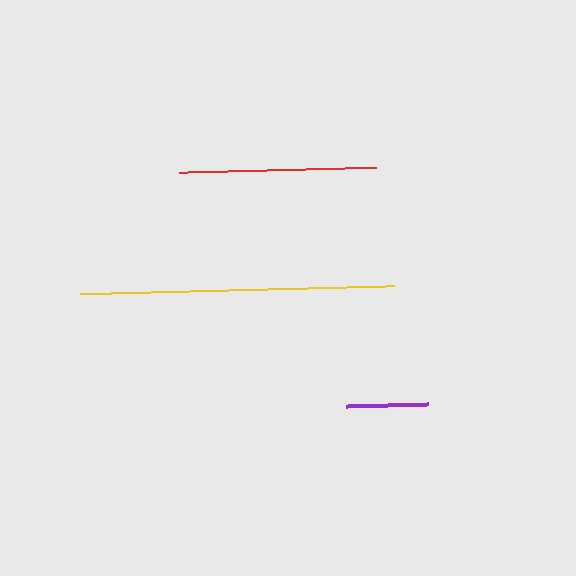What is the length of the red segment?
The red segment is approximately 197 pixels long.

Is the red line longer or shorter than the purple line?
The red line is longer than the purple line.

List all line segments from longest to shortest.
From longest to shortest: yellow, red, purple.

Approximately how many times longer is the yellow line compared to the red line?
The yellow line is approximately 1.6 times the length of the red line.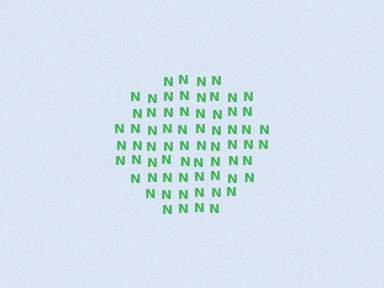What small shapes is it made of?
It is made of small letter N's.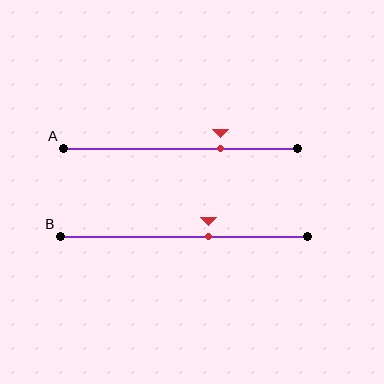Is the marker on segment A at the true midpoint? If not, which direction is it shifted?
No, the marker on segment A is shifted to the right by about 17% of the segment length.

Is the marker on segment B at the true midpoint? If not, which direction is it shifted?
No, the marker on segment B is shifted to the right by about 10% of the segment length.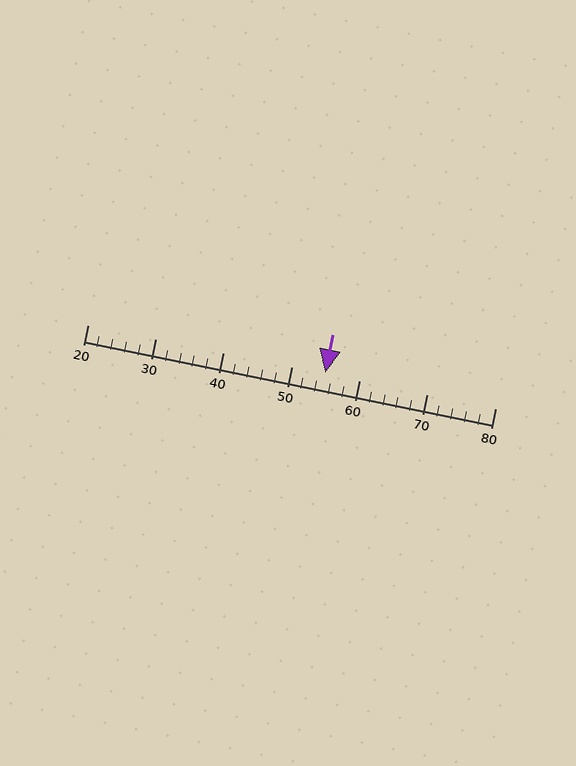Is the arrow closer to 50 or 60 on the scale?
The arrow is closer to 60.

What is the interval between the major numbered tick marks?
The major tick marks are spaced 10 units apart.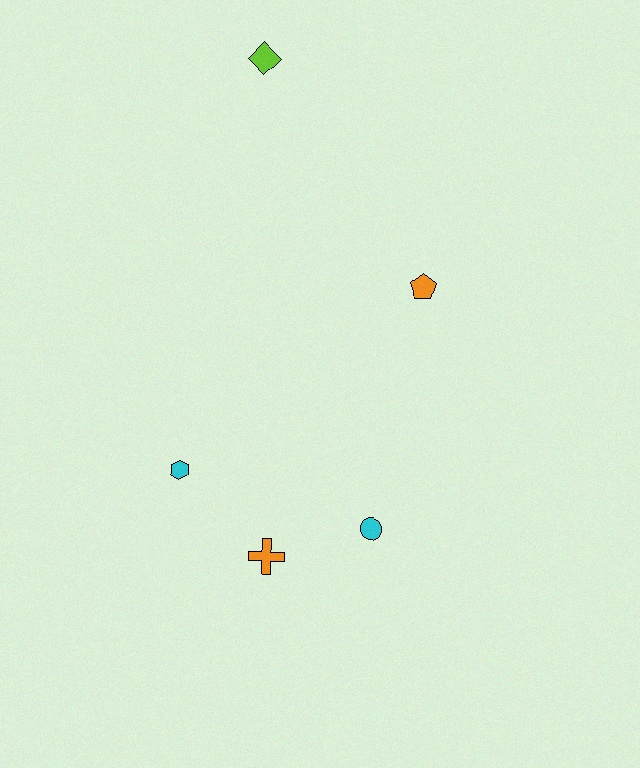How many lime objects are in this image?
There is 1 lime object.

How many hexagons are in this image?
There is 1 hexagon.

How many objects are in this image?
There are 5 objects.